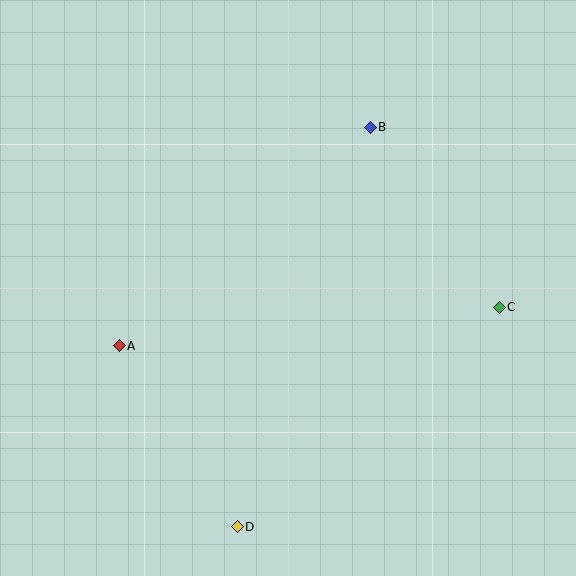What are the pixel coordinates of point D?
Point D is at (237, 527).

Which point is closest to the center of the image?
Point A at (119, 346) is closest to the center.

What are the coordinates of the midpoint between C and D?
The midpoint between C and D is at (368, 417).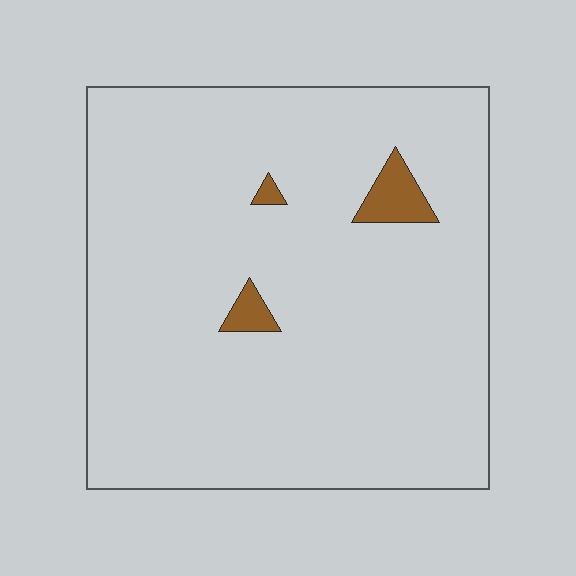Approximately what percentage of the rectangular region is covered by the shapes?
Approximately 5%.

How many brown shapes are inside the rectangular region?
3.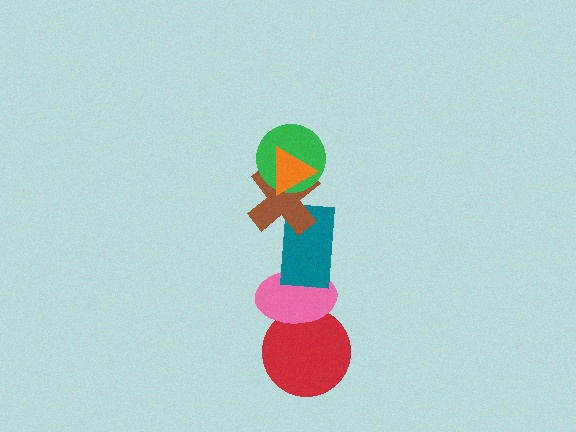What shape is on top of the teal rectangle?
The brown cross is on top of the teal rectangle.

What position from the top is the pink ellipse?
The pink ellipse is 5th from the top.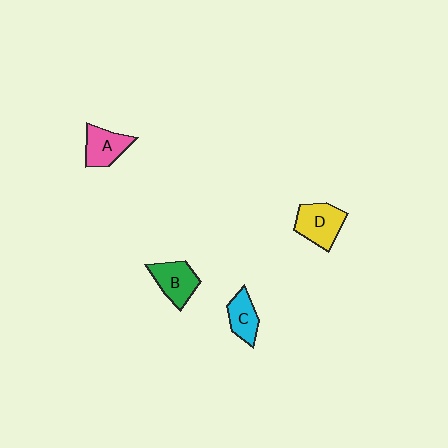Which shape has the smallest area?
Shape C (cyan).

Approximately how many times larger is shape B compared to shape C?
Approximately 1.3 times.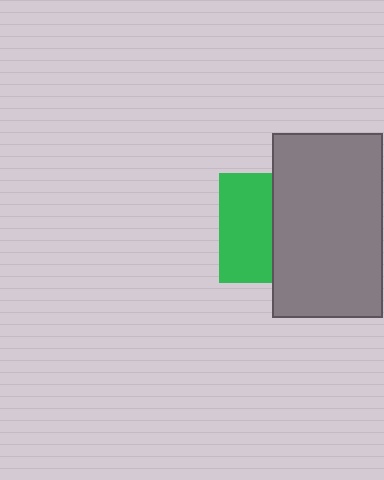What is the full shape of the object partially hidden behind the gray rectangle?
The partially hidden object is a green square.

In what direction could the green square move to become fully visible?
The green square could move left. That would shift it out from behind the gray rectangle entirely.